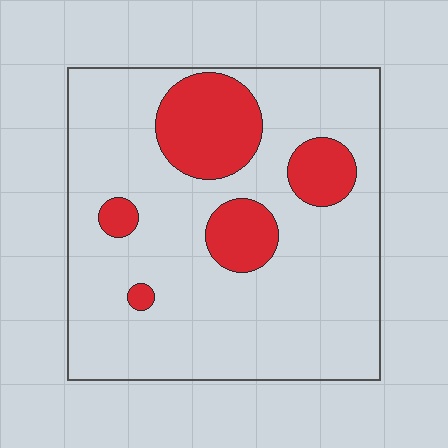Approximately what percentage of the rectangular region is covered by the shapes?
Approximately 20%.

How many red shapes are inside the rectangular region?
5.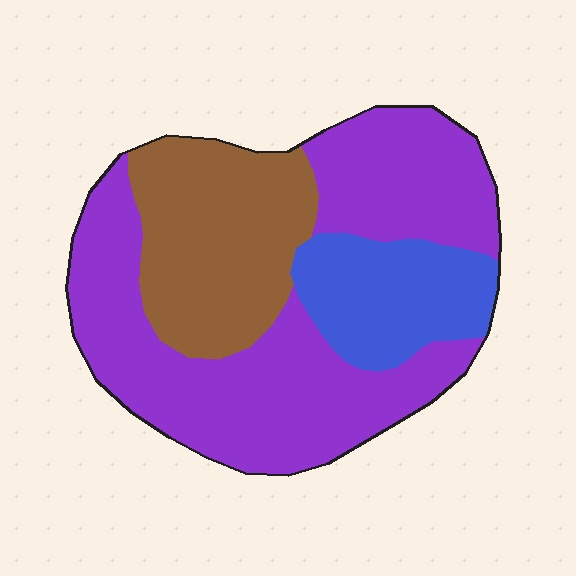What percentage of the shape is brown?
Brown takes up about one quarter (1/4) of the shape.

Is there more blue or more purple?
Purple.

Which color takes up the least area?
Blue, at roughly 15%.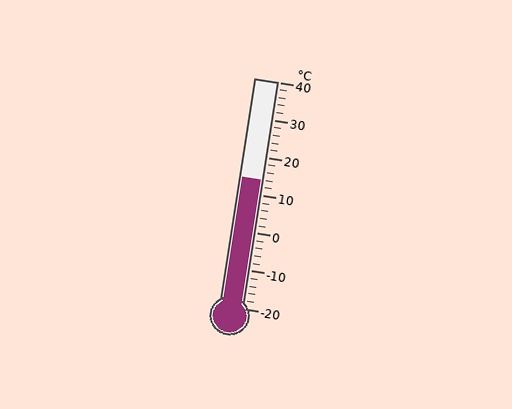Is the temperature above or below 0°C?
The temperature is above 0°C.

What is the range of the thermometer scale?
The thermometer scale ranges from -20°C to 40°C.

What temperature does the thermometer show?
The thermometer shows approximately 14°C.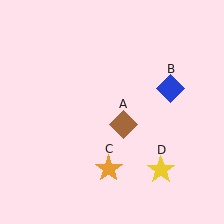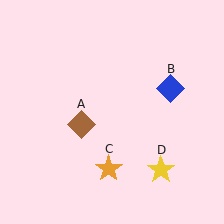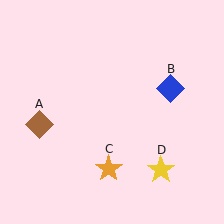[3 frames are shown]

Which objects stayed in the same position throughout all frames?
Blue diamond (object B) and orange star (object C) and yellow star (object D) remained stationary.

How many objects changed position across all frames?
1 object changed position: brown diamond (object A).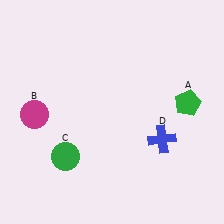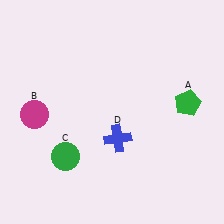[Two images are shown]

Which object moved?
The blue cross (D) moved left.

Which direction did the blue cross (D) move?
The blue cross (D) moved left.